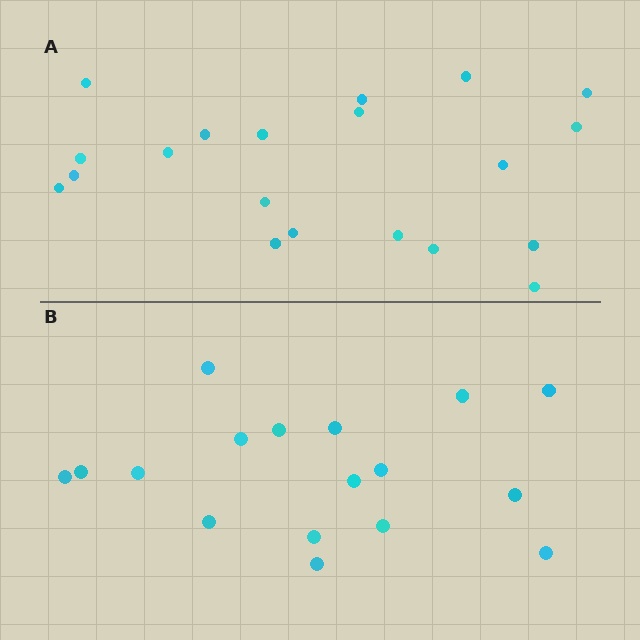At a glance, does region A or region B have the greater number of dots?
Region A (the top region) has more dots.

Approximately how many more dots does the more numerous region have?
Region A has just a few more — roughly 2 or 3 more dots than region B.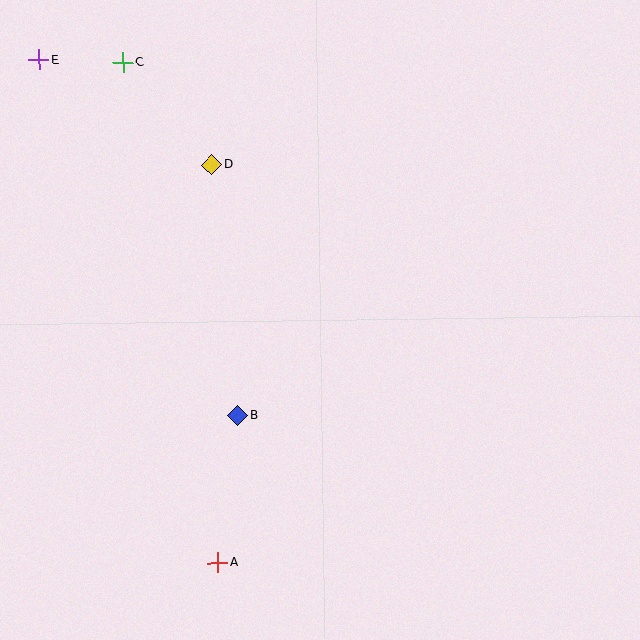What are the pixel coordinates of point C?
Point C is at (123, 62).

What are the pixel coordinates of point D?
Point D is at (212, 165).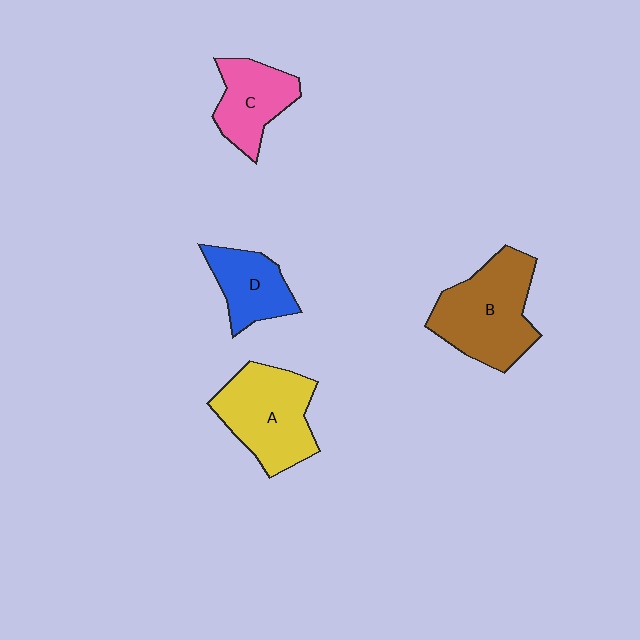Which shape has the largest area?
Shape B (brown).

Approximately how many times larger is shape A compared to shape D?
Approximately 1.6 times.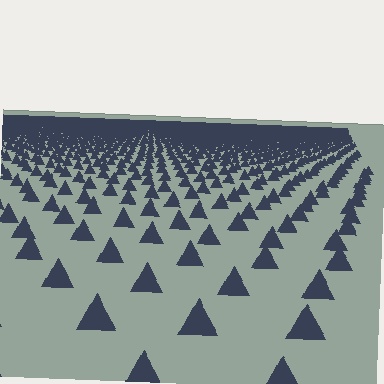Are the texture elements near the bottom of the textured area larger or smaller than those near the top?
Larger. Near the bottom, elements are closer to the viewer and appear at a bigger on-screen size.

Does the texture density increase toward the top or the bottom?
Density increases toward the top.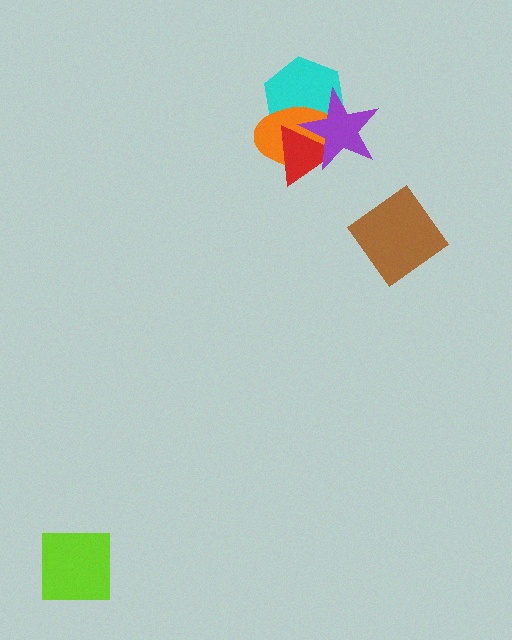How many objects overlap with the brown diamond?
0 objects overlap with the brown diamond.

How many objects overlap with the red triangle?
3 objects overlap with the red triangle.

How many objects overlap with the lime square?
0 objects overlap with the lime square.